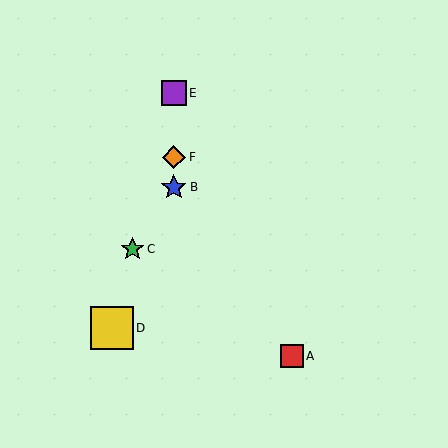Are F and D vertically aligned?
No, F is at x≈174 and D is at x≈112.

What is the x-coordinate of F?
Object F is at x≈174.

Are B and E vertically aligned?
Yes, both are at x≈174.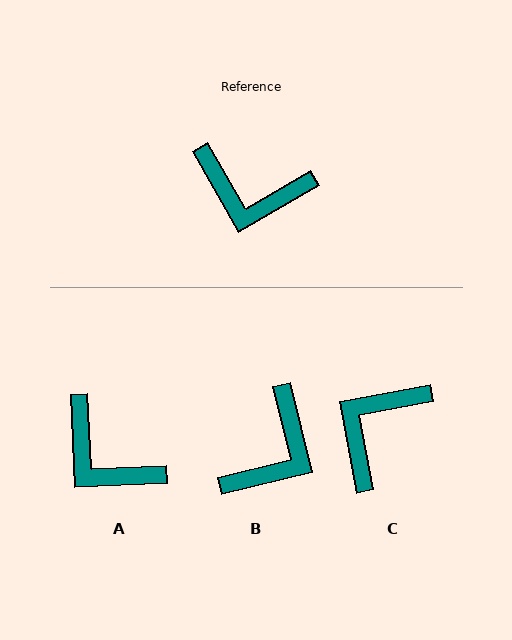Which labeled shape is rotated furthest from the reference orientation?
C, about 109 degrees away.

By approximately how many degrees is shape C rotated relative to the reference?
Approximately 109 degrees clockwise.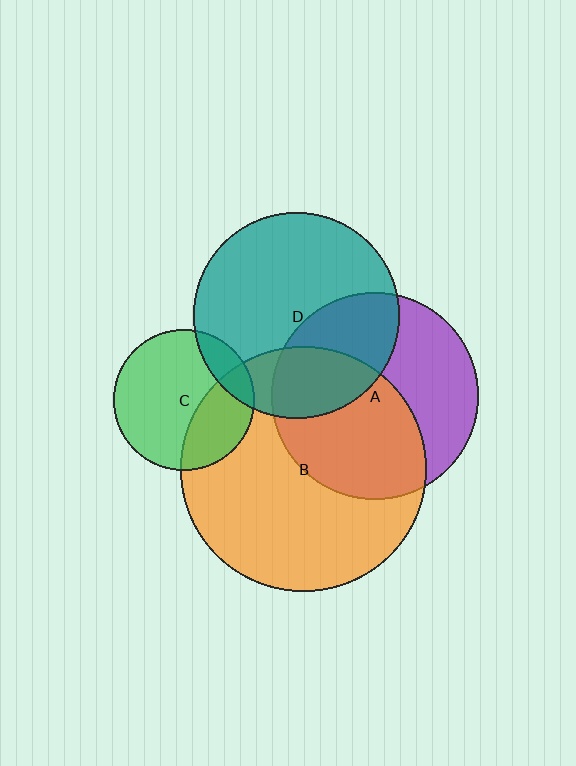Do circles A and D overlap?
Yes.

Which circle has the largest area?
Circle B (orange).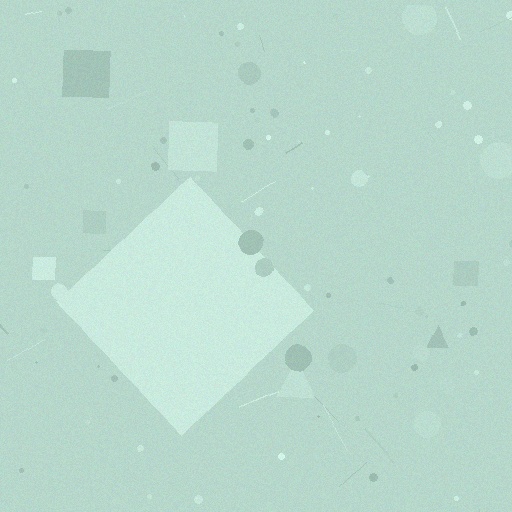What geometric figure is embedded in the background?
A diamond is embedded in the background.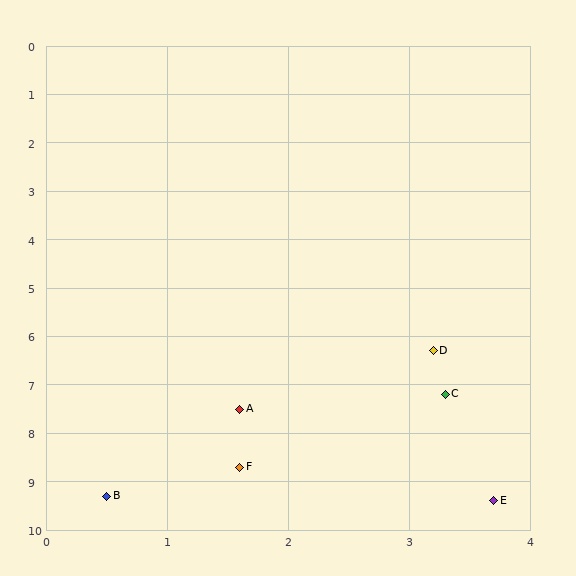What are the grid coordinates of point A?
Point A is at approximately (1.6, 7.5).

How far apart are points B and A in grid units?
Points B and A are about 2.1 grid units apart.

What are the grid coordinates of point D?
Point D is at approximately (3.2, 6.3).